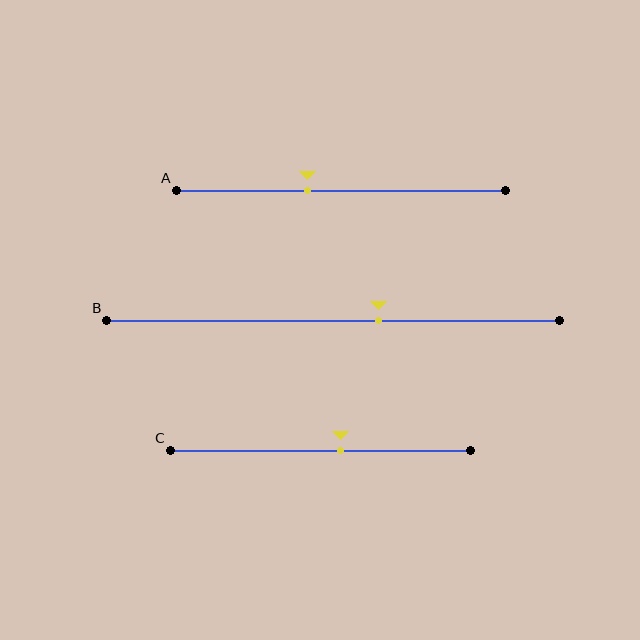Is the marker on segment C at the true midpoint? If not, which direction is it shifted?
No, the marker on segment C is shifted to the right by about 7% of the segment length.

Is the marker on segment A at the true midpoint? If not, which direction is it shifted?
No, the marker on segment A is shifted to the left by about 10% of the segment length.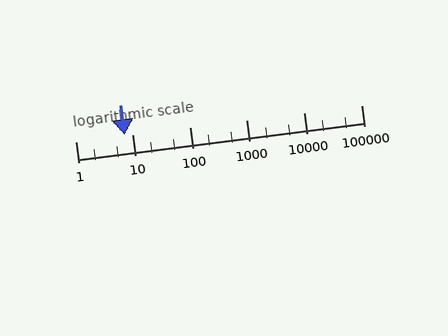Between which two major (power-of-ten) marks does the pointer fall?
The pointer is between 1 and 10.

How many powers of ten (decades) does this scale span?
The scale spans 5 decades, from 1 to 100000.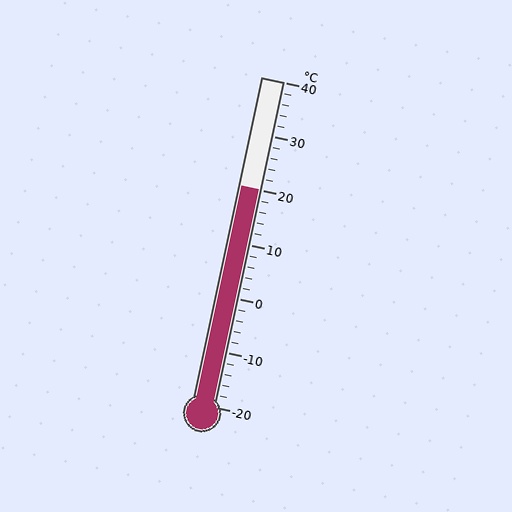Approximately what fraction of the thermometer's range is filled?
The thermometer is filled to approximately 65% of its range.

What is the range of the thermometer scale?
The thermometer scale ranges from -20°C to 40°C.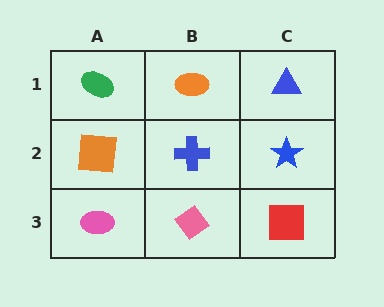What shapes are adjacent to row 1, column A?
An orange square (row 2, column A), an orange ellipse (row 1, column B).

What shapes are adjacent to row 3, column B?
A blue cross (row 2, column B), a pink ellipse (row 3, column A), a red square (row 3, column C).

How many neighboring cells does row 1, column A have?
2.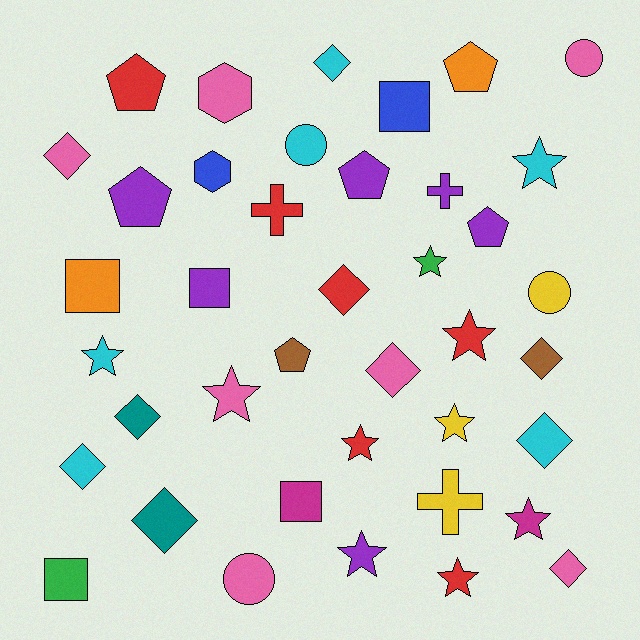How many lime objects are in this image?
There are no lime objects.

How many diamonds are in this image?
There are 10 diamonds.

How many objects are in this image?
There are 40 objects.